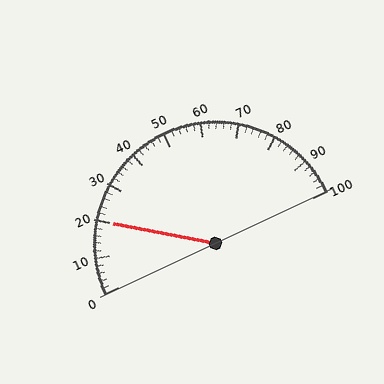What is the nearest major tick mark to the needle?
The nearest major tick mark is 20.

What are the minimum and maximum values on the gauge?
The gauge ranges from 0 to 100.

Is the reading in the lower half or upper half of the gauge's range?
The reading is in the lower half of the range (0 to 100).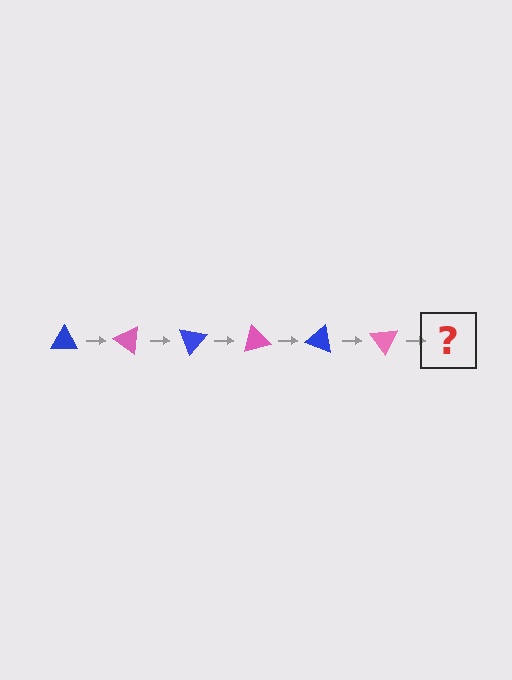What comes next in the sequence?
The next element should be a blue triangle, rotated 210 degrees from the start.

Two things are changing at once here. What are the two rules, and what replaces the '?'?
The two rules are that it rotates 35 degrees each step and the color cycles through blue and pink. The '?' should be a blue triangle, rotated 210 degrees from the start.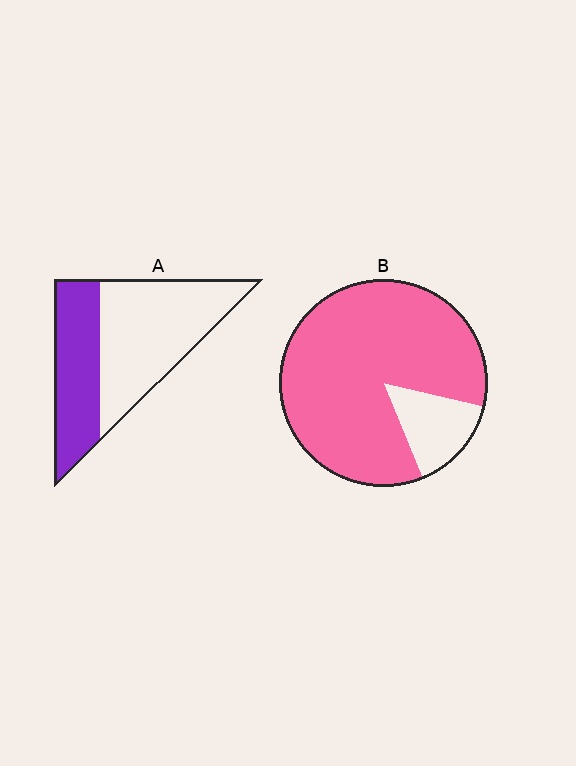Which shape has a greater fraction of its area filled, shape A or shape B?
Shape B.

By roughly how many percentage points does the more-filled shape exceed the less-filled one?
By roughly 45 percentage points (B over A).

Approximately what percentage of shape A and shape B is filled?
A is approximately 40% and B is approximately 85%.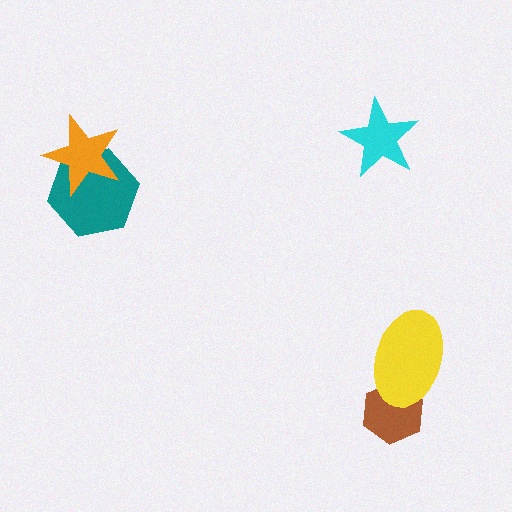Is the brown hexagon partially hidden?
Yes, it is partially covered by another shape.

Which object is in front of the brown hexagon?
The yellow ellipse is in front of the brown hexagon.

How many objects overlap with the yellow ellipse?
1 object overlaps with the yellow ellipse.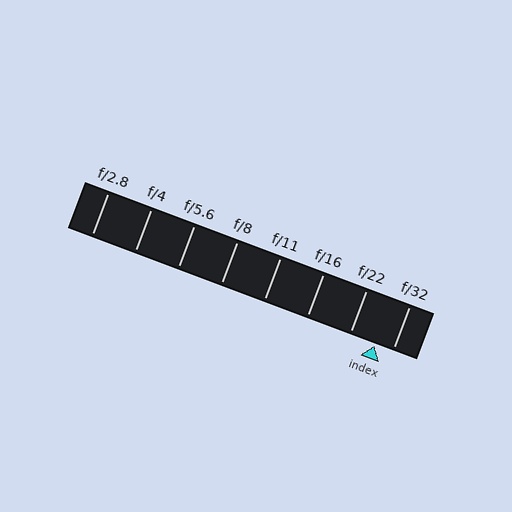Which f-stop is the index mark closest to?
The index mark is closest to f/32.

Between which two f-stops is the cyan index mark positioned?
The index mark is between f/22 and f/32.